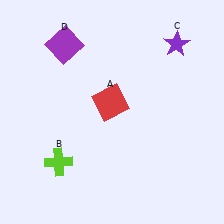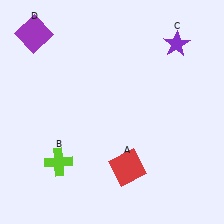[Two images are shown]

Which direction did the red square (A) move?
The red square (A) moved down.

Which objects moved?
The objects that moved are: the red square (A), the purple square (D).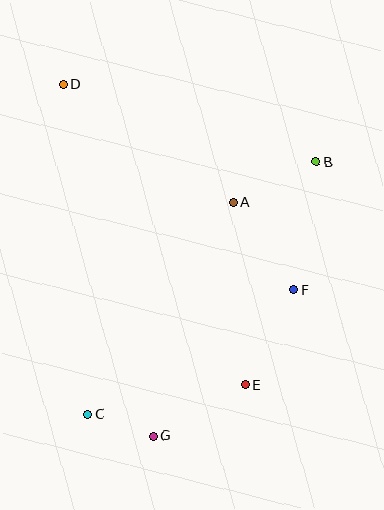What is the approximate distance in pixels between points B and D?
The distance between B and D is approximately 264 pixels.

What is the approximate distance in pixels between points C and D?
The distance between C and D is approximately 331 pixels.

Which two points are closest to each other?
Points C and G are closest to each other.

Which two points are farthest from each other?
Points D and G are farthest from each other.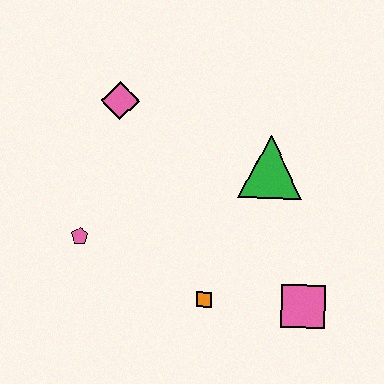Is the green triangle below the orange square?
No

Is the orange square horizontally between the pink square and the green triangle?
No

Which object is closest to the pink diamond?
The pink pentagon is closest to the pink diamond.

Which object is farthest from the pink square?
The pink diamond is farthest from the pink square.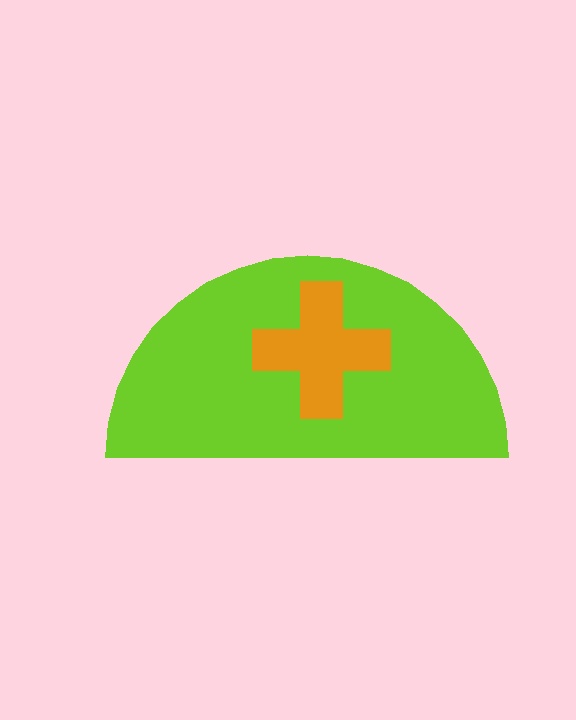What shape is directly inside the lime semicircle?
The orange cross.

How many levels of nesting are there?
2.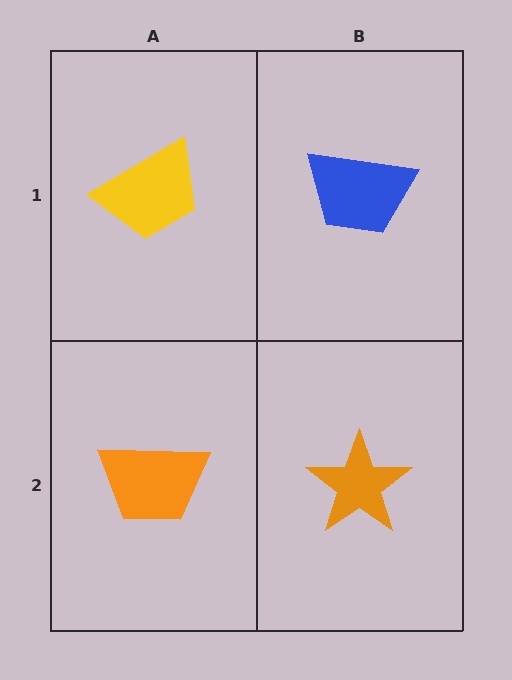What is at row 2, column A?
An orange trapezoid.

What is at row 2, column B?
An orange star.